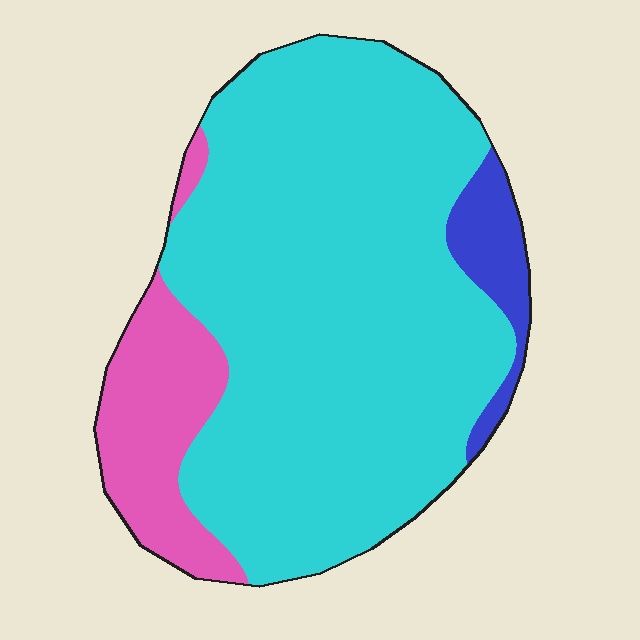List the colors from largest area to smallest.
From largest to smallest: cyan, pink, blue.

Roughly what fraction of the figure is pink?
Pink covers 16% of the figure.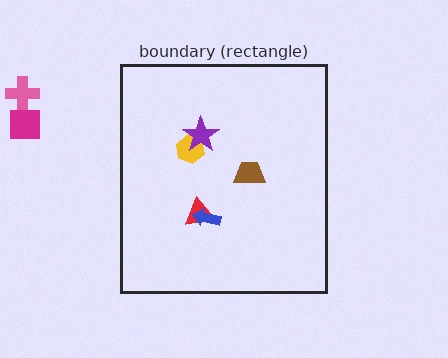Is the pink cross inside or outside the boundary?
Outside.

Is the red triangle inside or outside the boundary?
Inside.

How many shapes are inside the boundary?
5 inside, 2 outside.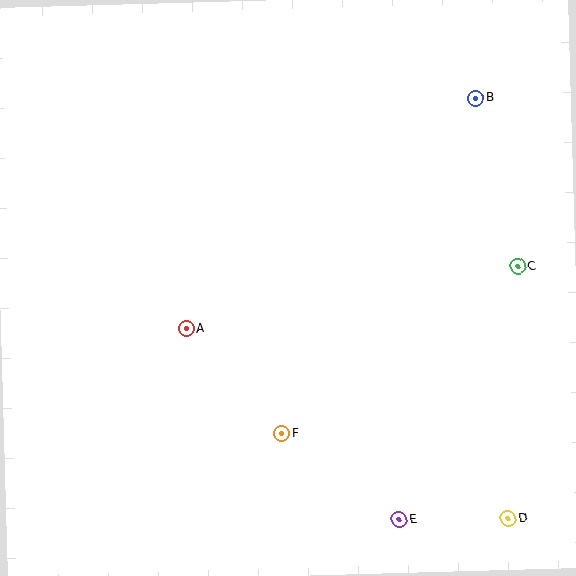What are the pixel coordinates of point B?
Point B is at (475, 98).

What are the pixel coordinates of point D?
Point D is at (508, 518).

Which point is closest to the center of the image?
Point A at (186, 329) is closest to the center.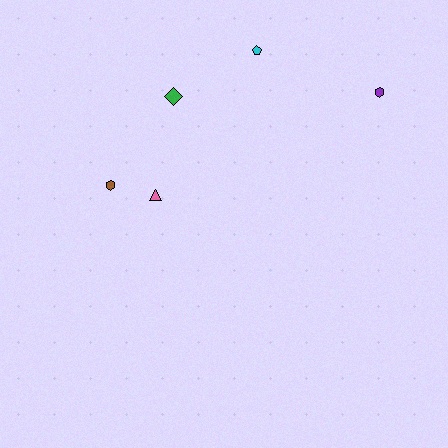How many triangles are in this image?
There is 1 triangle.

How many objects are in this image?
There are 5 objects.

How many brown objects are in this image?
There is 1 brown object.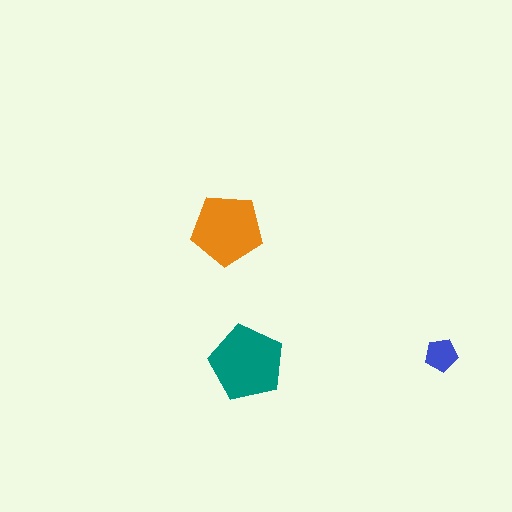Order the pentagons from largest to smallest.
the teal one, the orange one, the blue one.